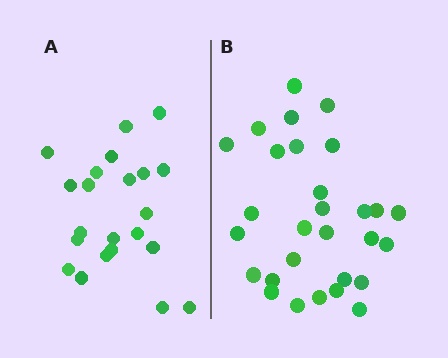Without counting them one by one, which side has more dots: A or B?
Region B (the right region) has more dots.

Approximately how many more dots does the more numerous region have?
Region B has roughly 8 or so more dots than region A.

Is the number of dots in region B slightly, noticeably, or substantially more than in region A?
Region B has noticeably more, but not dramatically so. The ratio is roughly 1.3 to 1.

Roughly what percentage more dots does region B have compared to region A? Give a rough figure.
About 30% more.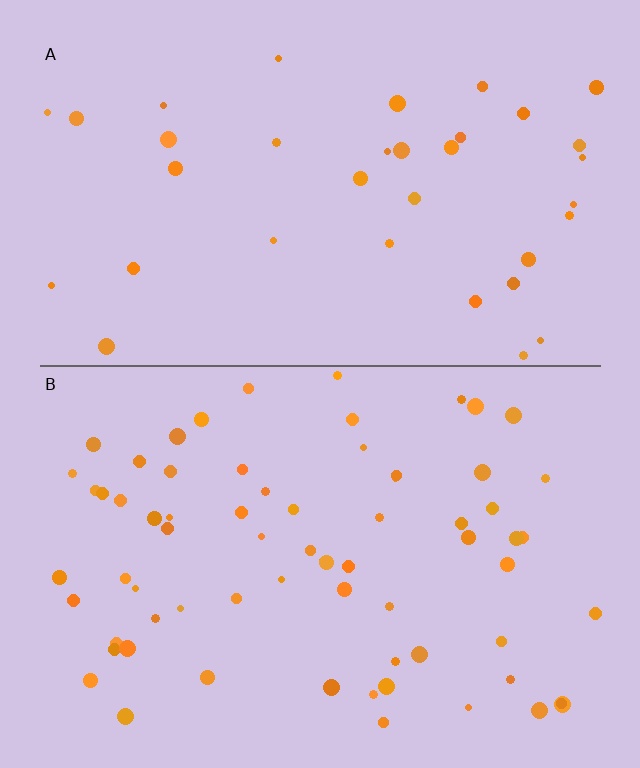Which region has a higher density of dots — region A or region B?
B (the bottom).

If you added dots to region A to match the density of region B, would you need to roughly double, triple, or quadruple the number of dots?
Approximately double.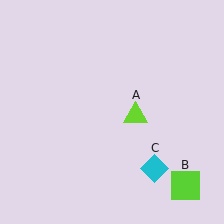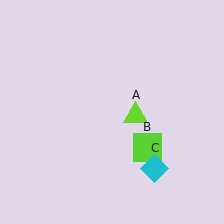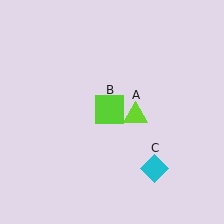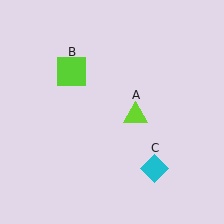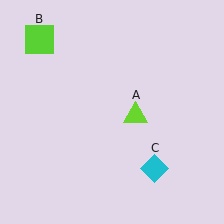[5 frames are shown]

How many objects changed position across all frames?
1 object changed position: lime square (object B).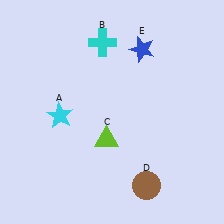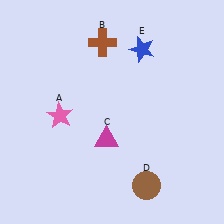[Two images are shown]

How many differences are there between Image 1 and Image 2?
There are 3 differences between the two images.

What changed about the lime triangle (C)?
In Image 1, C is lime. In Image 2, it changed to magenta.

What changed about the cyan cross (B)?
In Image 1, B is cyan. In Image 2, it changed to brown.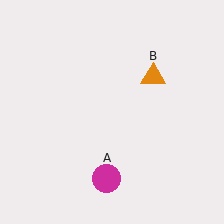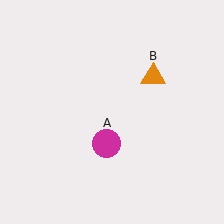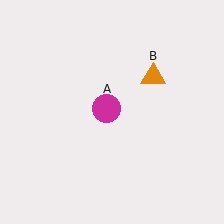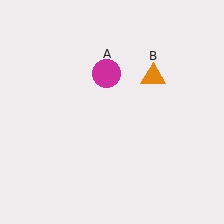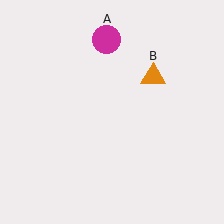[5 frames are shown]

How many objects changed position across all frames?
1 object changed position: magenta circle (object A).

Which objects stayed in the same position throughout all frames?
Orange triangle (object B) remained stationary.